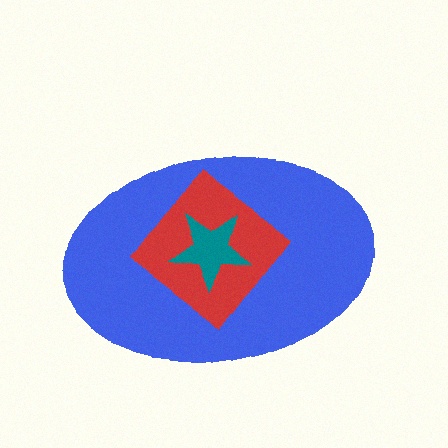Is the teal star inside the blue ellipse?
Yes.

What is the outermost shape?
The blue ellipse.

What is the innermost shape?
The teal star.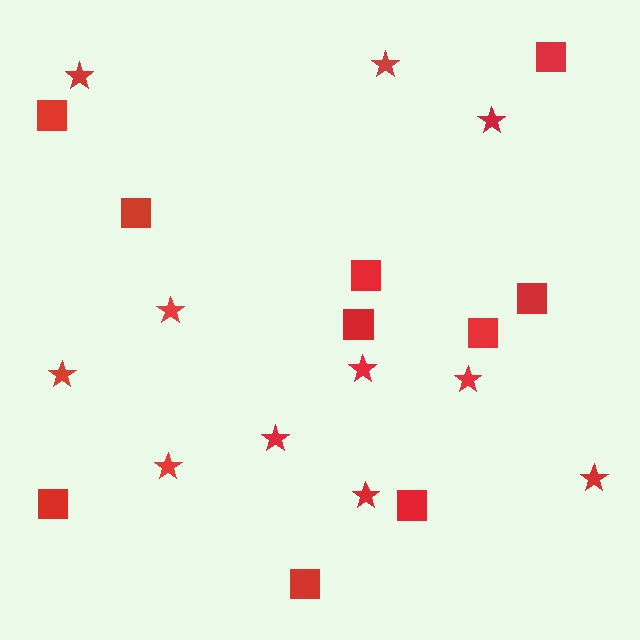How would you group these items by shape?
There are 2 groups: one group of squares (10) and one group of stars (11).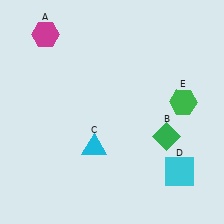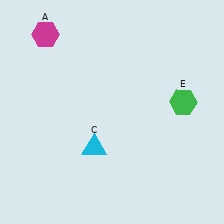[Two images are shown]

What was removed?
The cyan square (D), the green diamond (B) were removed in Image 2.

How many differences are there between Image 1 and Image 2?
There are 2 differences between the two images.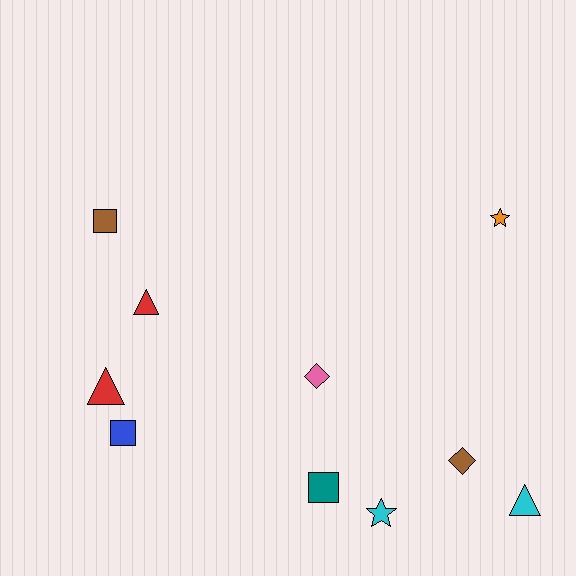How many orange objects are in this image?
There is 1 orange object.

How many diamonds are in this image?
There are 2 diamonds.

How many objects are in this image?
There are 10 objects.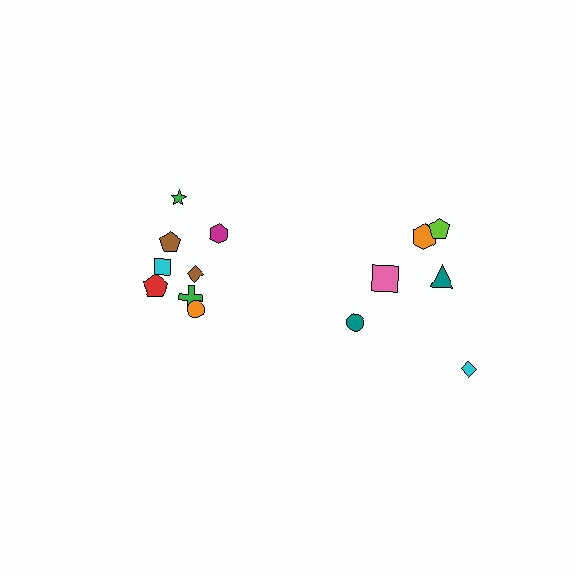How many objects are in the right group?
There are 6 objects.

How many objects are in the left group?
There are 8 objects.